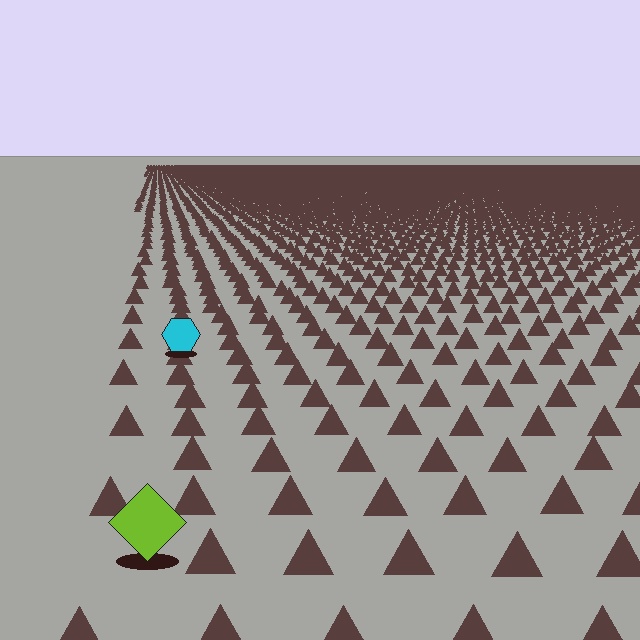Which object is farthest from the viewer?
The cyan hexagon is farthest from the viewer. It appears smaller and the ground texture around it is denser.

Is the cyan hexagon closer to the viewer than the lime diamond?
No. The lime diamond is closer — you can tell from the texture gradient: the ground texture is coarser near it.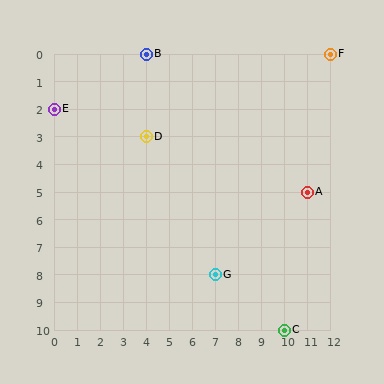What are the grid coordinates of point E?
Point E is at grid coordinates (0, 2).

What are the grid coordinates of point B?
Point B is at grid coordinates (4, 0).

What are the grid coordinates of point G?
Point G is at grid coordinates (7, 8).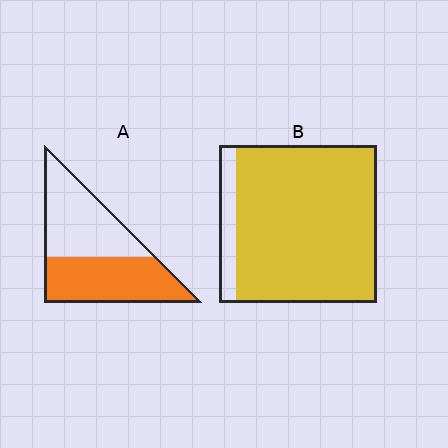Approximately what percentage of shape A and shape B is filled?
A is approximately 50% and B is approximately 90%.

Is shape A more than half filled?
Roughly half.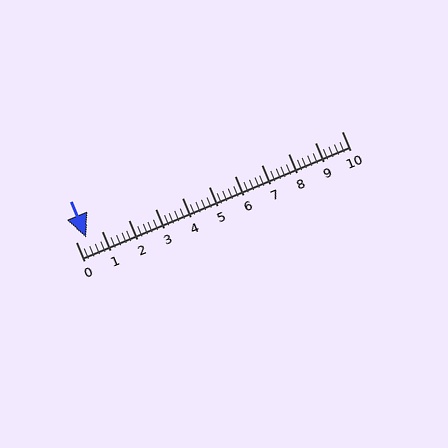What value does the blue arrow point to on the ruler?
The blue arrow points to approximately 0.4.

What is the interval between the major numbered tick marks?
The major tick marks are spaced 1 units apart.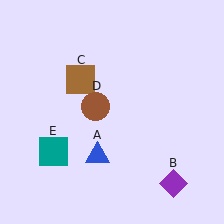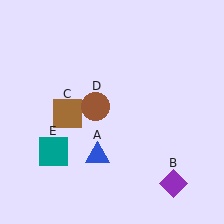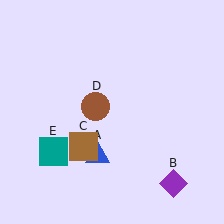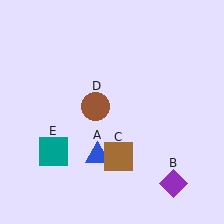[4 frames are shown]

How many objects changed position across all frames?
1 object changed position: brown square (object C).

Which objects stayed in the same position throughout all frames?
Blue triangle (object A) and purple diamond (object B) and brown circle (object D) and teal square (object E) remained stationary.